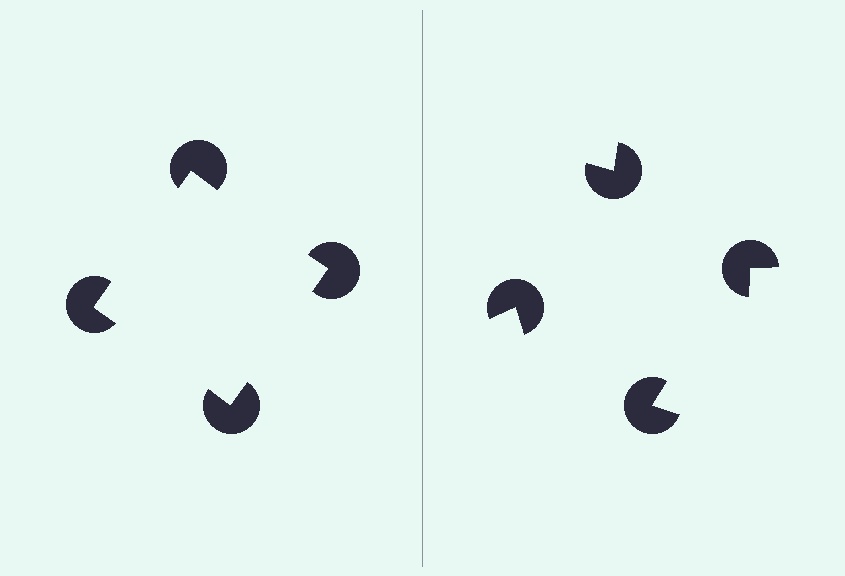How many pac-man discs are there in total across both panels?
8 — 4 on each side.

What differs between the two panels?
The pac-man discs are positioned identically on both sides; only the wedge orientations differ. On the left they align to a square; on the right they are misaligned.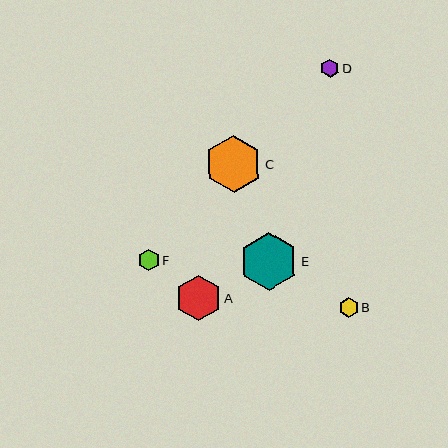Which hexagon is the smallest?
Hexagon D is the smallest with a size of approximately 18 pixels.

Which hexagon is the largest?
Hexagon E is the largest with a size of approximately 58 pixels.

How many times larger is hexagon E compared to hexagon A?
Hexagon E is approximately 1.3 times the size of hexagon A.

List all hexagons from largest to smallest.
From largest to smallest: E, C, A, F, B, D.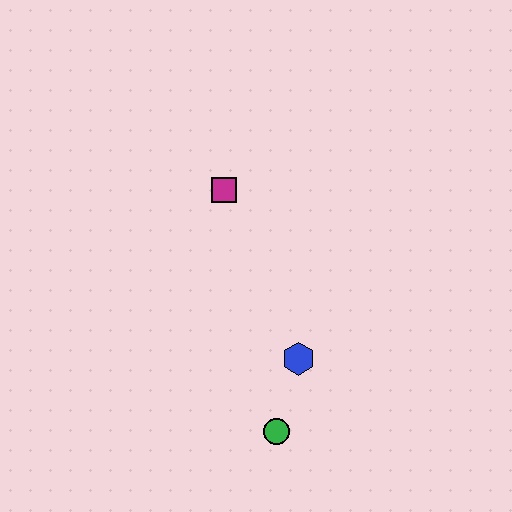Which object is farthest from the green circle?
The magenta square is farthest from the green circle.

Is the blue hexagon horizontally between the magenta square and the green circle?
No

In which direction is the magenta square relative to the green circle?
The magenta square is above the green circle.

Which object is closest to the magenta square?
The blue hexagon is closest to the magenta square.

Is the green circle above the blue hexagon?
No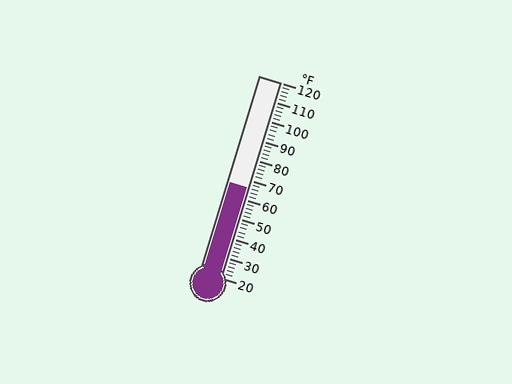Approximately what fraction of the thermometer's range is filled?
The thermometer is filled to approximately 45% of its range.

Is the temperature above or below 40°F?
The temperature is above 40°F.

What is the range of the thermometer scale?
The thermometer scale ranges from 20°F to 120°F.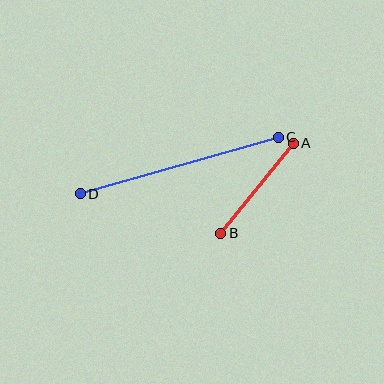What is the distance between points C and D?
The distance is approximately 206 pixels.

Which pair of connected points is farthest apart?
Points C and D are farthest apart.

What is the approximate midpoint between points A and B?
The midpoint is at approximately (257, 188) pixels.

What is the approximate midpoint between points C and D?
The midpoint is at approximately (179, 166) pixels.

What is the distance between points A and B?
The distance is approximately 116 pixels.